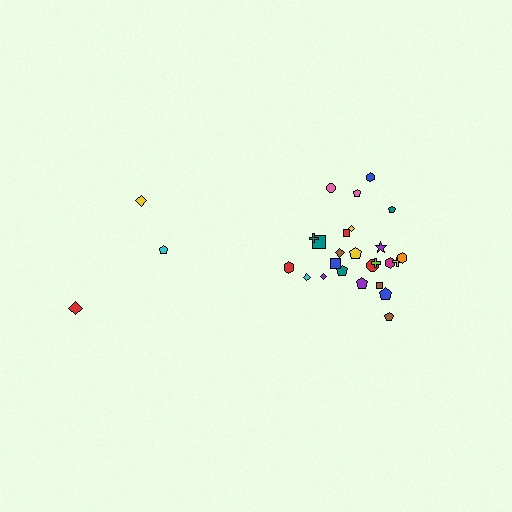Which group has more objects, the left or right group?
The right group.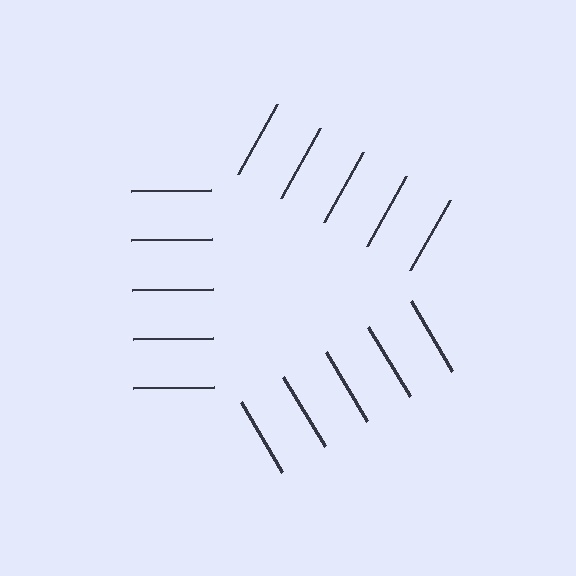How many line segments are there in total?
15 — 5 along each of the 3 edges.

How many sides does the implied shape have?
3 sides — the line-ends trace a triangle.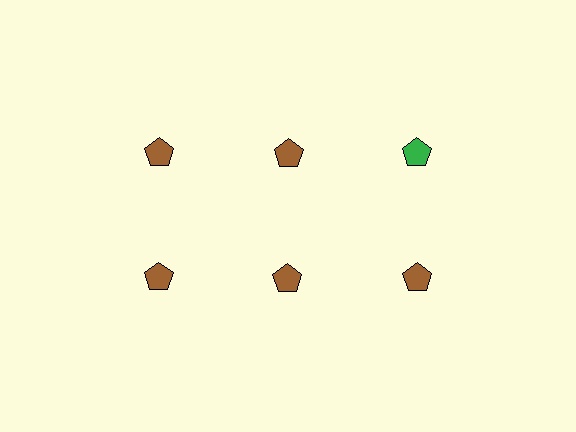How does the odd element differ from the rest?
It has a different color: green instead of brown.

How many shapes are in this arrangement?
There are 6 shapes arranged in a grid pattern.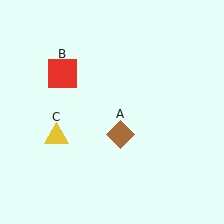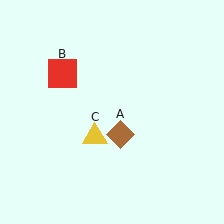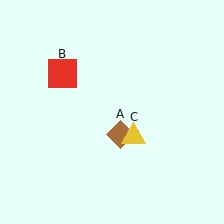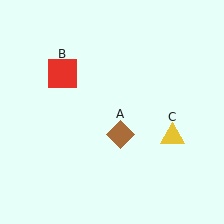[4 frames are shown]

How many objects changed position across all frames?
1 object changed position: yellow triangle (object C).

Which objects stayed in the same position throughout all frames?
Brown diamond (object A) and red square (object B) remained stationary.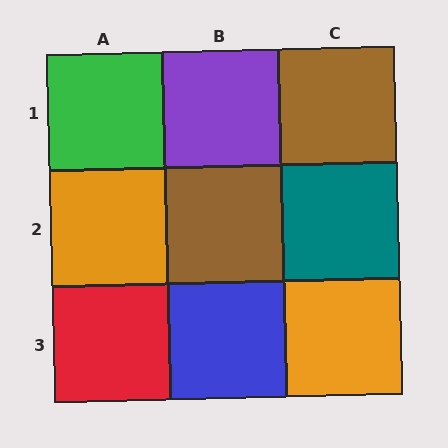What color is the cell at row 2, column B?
Brown.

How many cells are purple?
1 cell is purple.